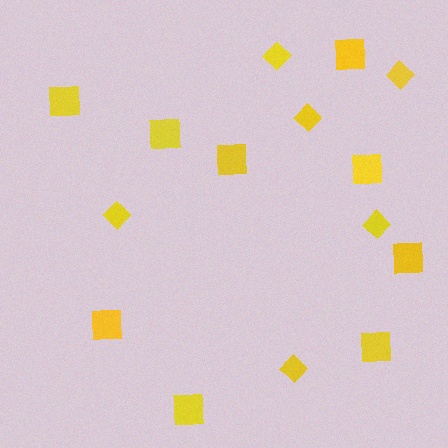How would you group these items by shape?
There are 2 groups: one group of squares (9) and one group of diamonds (6).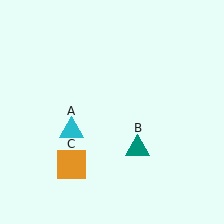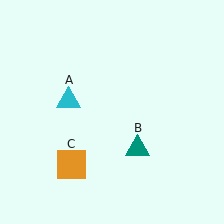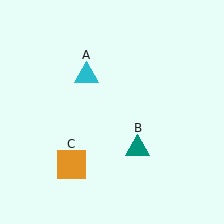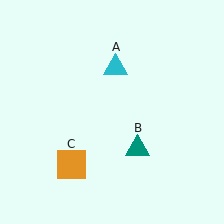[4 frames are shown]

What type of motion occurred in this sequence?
The cyan triangle (object A) rotated clockwise around the center of the scene.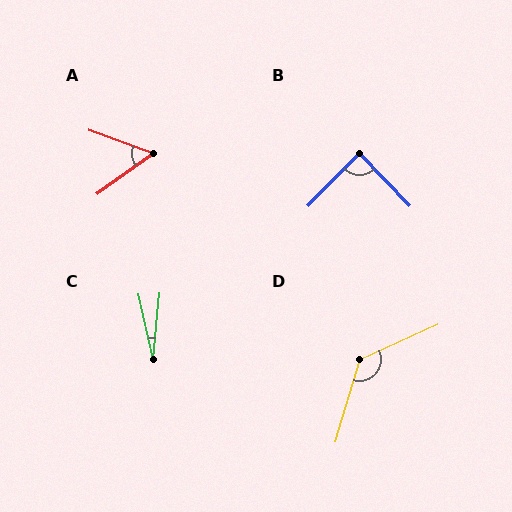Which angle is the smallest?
C, at approximately 18 degrees.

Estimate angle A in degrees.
Approximately 56 degrees.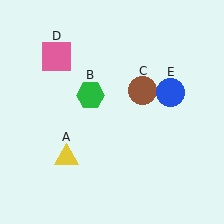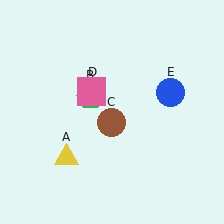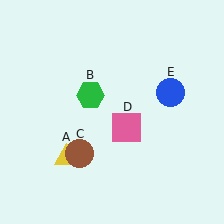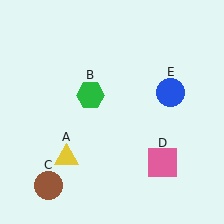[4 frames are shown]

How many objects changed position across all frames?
2 objects changed position: brown circle (object C), pink square (object D).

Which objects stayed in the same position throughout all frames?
Yellow triangle (object A) and green hexagon (object B) and blue circle (object E) remained stationary.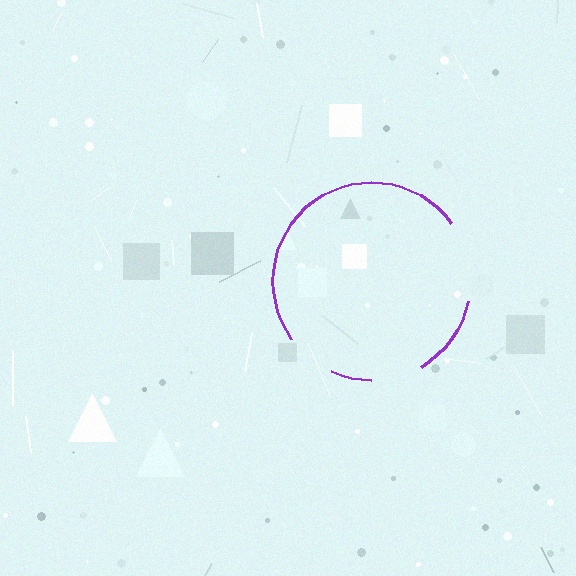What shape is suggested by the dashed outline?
The dashed outline suggests a circle.